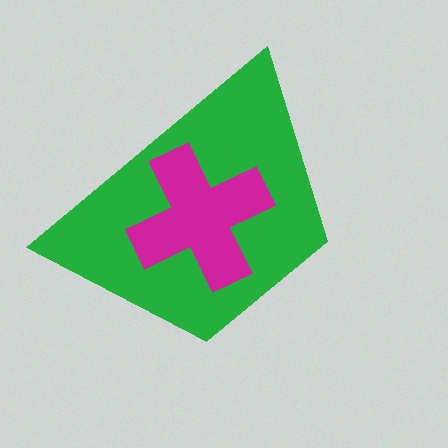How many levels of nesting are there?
2.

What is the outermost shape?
The green trapezoid.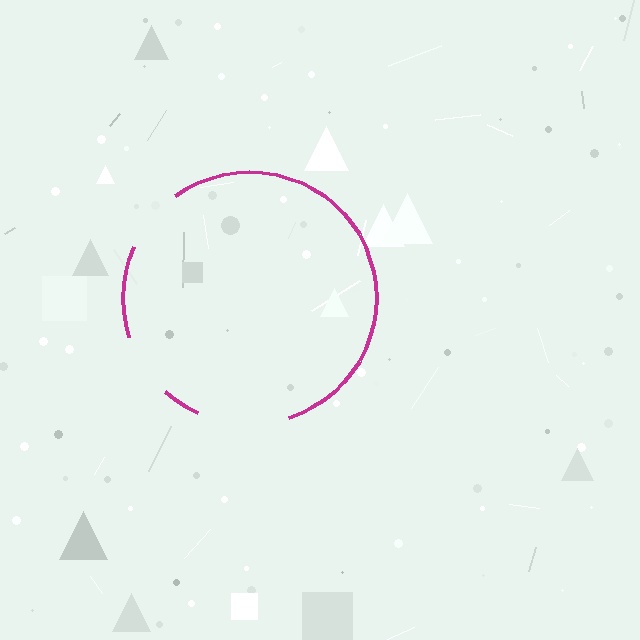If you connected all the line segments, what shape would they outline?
They would outline a circle.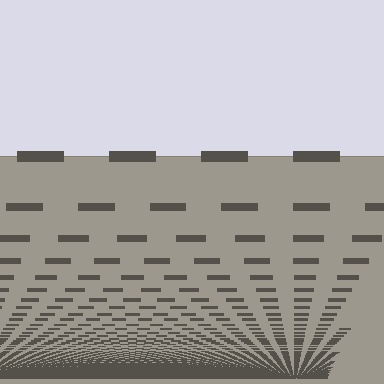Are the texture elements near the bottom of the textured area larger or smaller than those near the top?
Smaller. The gradient is inverted — elements near the bottom are smaller and denser.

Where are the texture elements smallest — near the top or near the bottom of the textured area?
Near the bottom.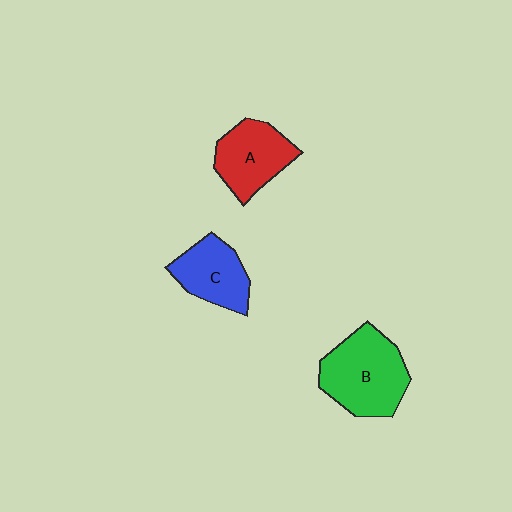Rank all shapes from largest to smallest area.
From largest to smallest: B (green), A (red), C (blue).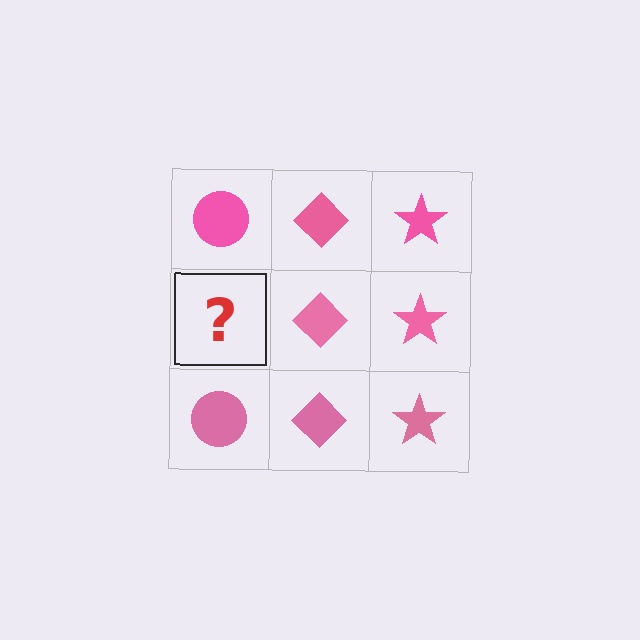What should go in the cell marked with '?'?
The missing cell should contain a pink circle.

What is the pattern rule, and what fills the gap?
The rule is that each column has a consistent shape. The gap should be filled with a pink circle.